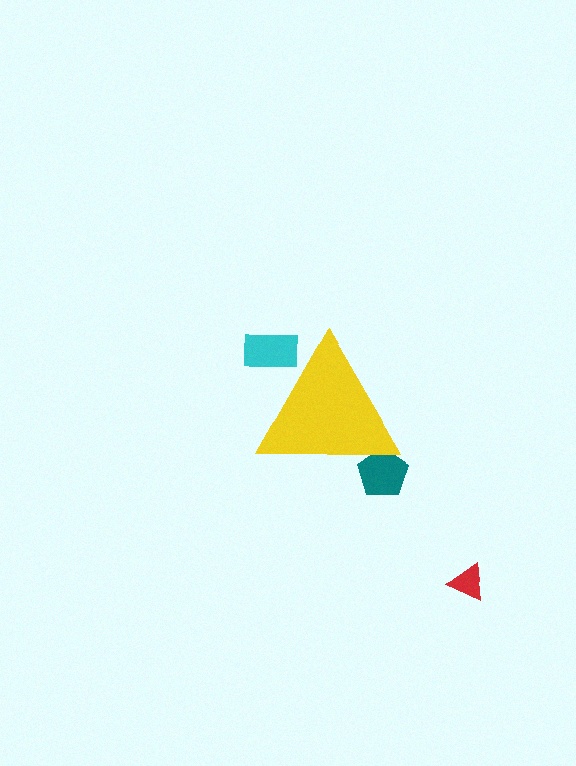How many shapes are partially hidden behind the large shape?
2 shapes are partially hidden.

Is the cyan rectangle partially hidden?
Yes, the cyan rectangle is partially hidden behind the yellow triangle.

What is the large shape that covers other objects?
A yellow triangle.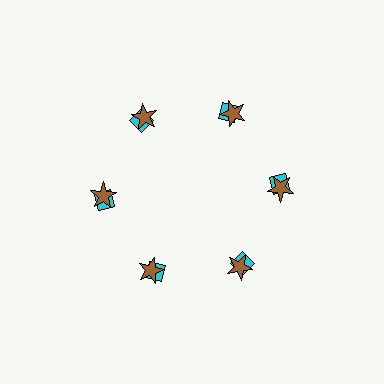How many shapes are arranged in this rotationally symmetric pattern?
There are 12 shapes, arranged in 6 groups of 2.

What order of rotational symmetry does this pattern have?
This pattern has 6-fold rotational symmetry.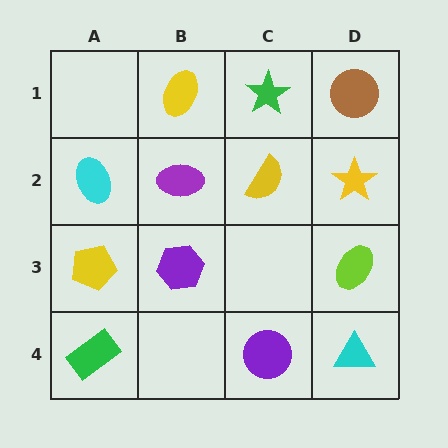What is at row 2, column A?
A cyan ellipse.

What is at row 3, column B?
A purple hexagon.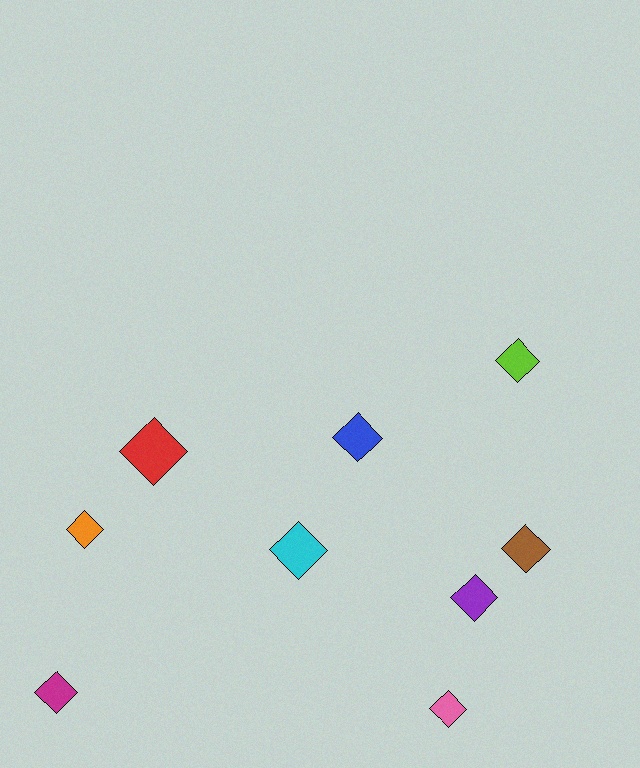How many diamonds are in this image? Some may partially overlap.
There are 9 diamonds.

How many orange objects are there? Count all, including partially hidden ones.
There is 1 orange object.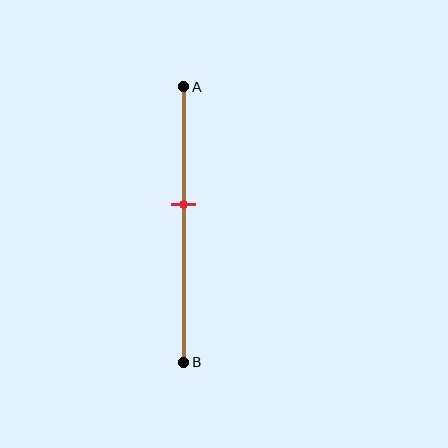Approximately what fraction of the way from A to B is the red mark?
The red mark is approximately 45% of the way from A to B.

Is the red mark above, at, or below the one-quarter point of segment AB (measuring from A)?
The red mark is below the one-quarter point of segment AB.